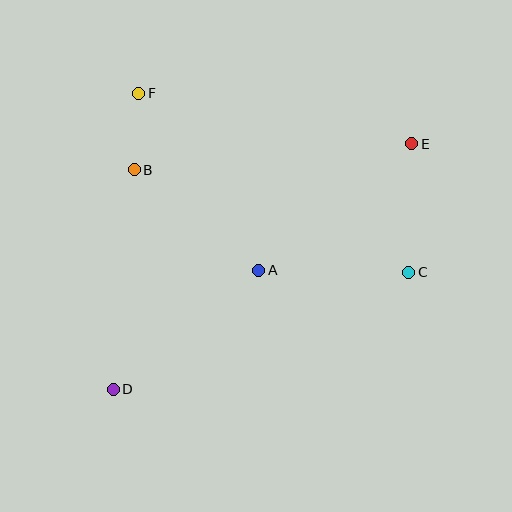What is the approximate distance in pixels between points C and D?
The distance between C and D is approximately 317 pixels.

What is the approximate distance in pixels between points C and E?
The distance between C and E is approximately 129 pixels.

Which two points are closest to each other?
Points B and F are closest to each other.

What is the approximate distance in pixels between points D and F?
The distance between D and F is approximately 297 pixels.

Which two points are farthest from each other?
Points D and E are farthest from each other.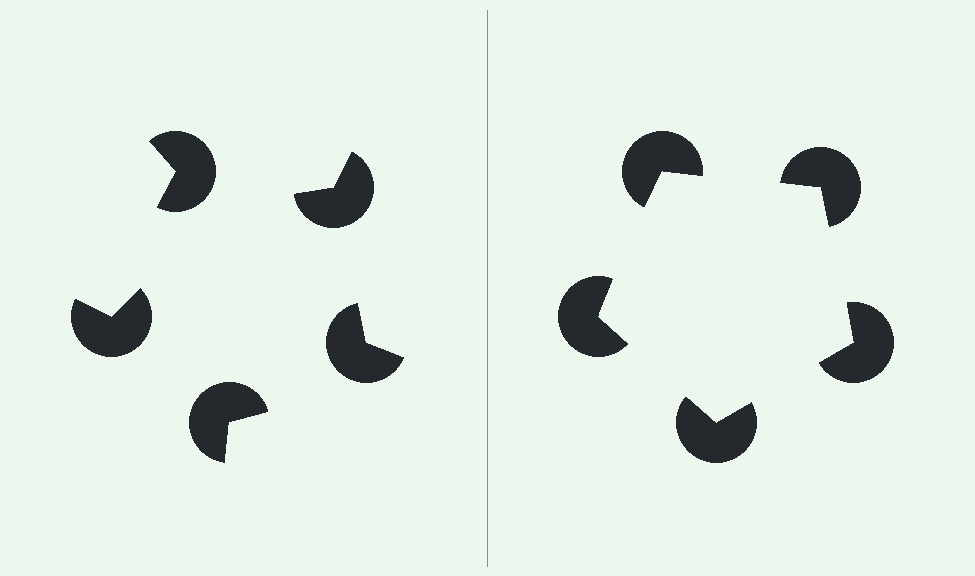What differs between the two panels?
The pac-man discs are positioned identically on both sides; only the wedge orientations differ. On the right they align to a pentagon; on the left they are misaligned.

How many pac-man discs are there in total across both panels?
10 — 5 on each side.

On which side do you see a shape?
An illusory pentagon appears on the right side. On the left side the wedge cuts are rotated, so no coherent shape forms.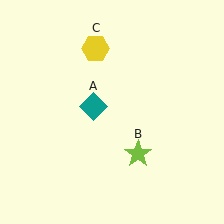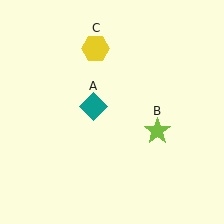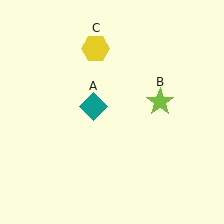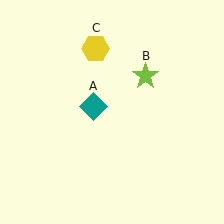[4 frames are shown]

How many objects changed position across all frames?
1 object changed position: lime star (object B).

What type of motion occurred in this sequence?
The lime star (object B) rotated counterclockwise around the center of the scene.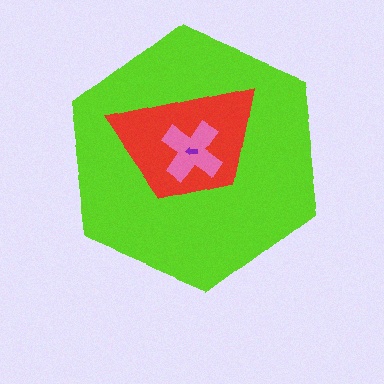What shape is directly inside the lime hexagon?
The red trapezoid.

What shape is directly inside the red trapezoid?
The pink cross.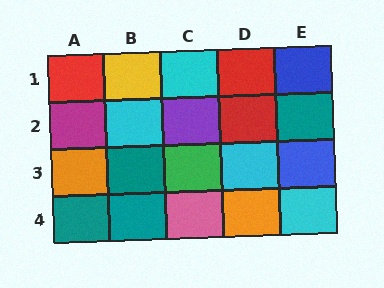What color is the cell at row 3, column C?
Green.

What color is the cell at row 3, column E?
Blue.